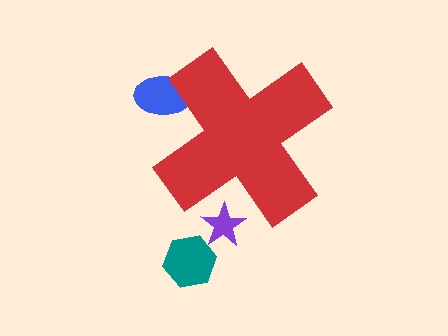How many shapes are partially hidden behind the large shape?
2 shapes are partially hidden.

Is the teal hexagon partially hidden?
No, the teal hexagon is fully visible.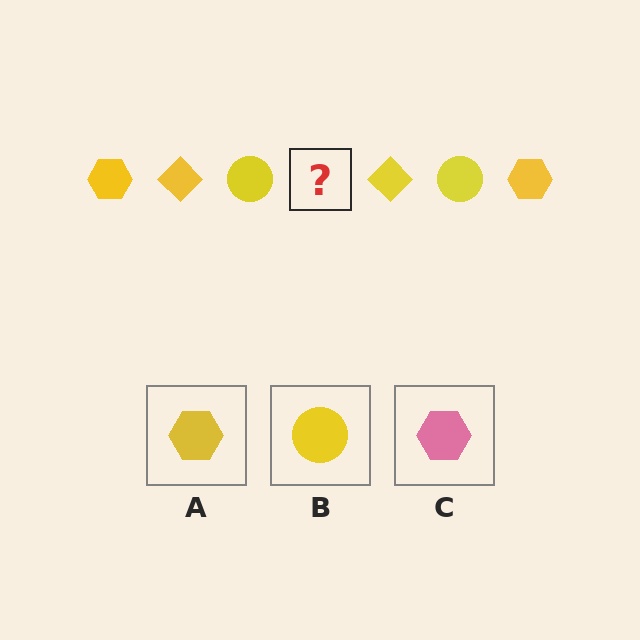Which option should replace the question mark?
Option A.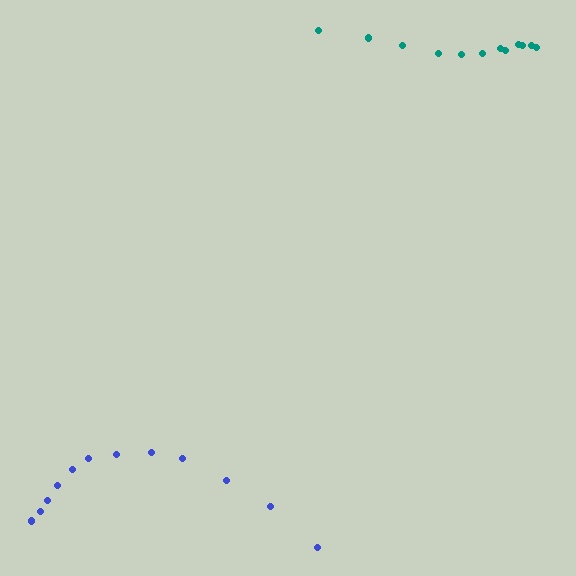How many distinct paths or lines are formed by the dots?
There are 2 distinct paths.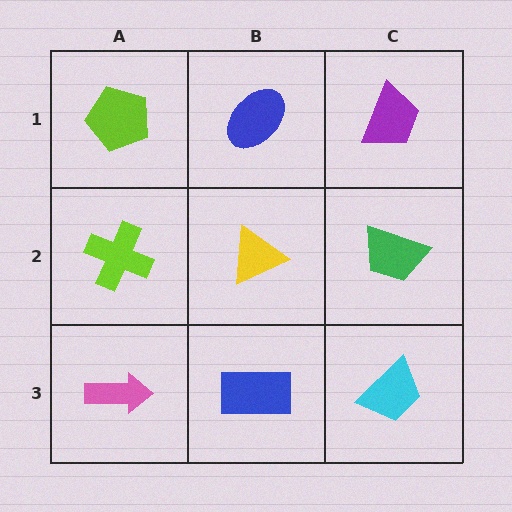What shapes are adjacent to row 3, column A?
A lime cross (row 2, column A), a blue rectangle (row 3, column B).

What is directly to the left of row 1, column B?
A lime pentagon.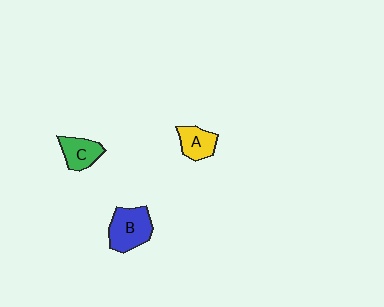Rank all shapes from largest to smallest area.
From largest to smallest: B (blue), C (green), A (yellow).